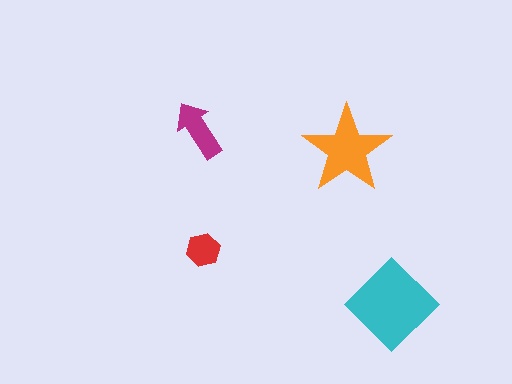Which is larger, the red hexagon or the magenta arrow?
The magenta arrow.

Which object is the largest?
The cyan diamond.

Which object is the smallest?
The red hexagon.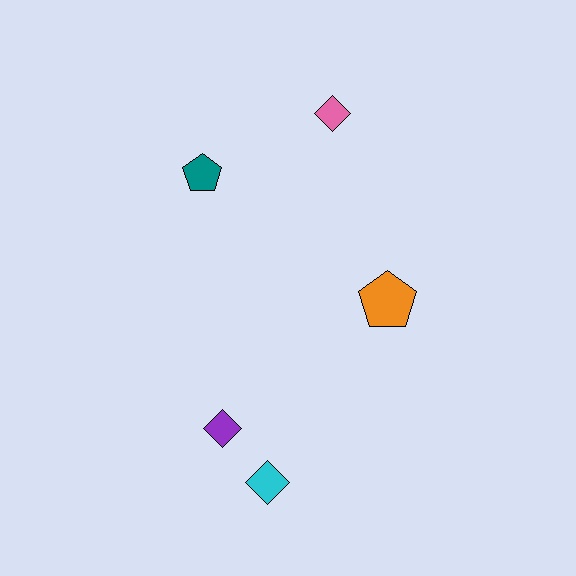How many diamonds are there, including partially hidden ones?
There are 3 diamonds.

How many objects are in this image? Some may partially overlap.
There are 5 objects.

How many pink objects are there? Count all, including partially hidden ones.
There is 1 pink object.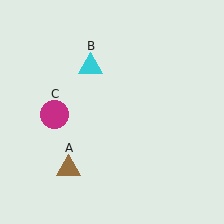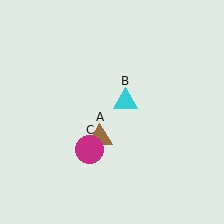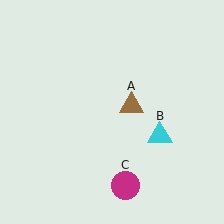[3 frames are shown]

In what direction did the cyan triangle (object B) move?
The cyan triangle (object B) moved down and to the right.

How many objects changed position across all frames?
3 objects changed position: brown triangle (object A), cyan triangle (object B), magenta circle (object C).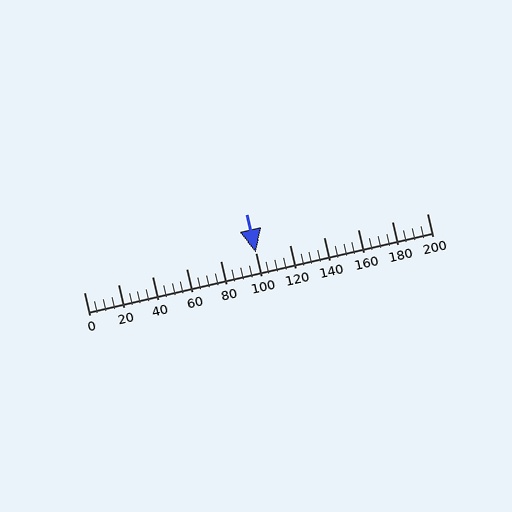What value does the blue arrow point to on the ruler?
The blue arrow points to approximately 100.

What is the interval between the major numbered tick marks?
The major tick marks are spaced 20 units apart.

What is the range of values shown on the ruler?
The ruler shows values from 0 to 200.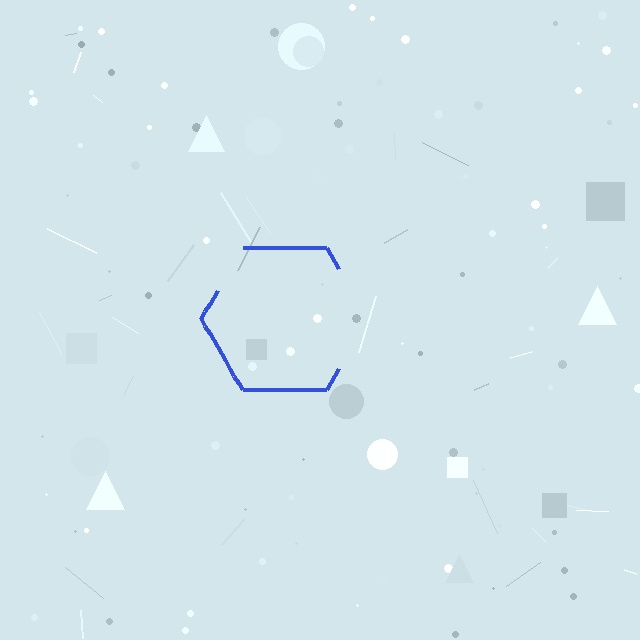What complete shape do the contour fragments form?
The contour fragments form a hexagon.